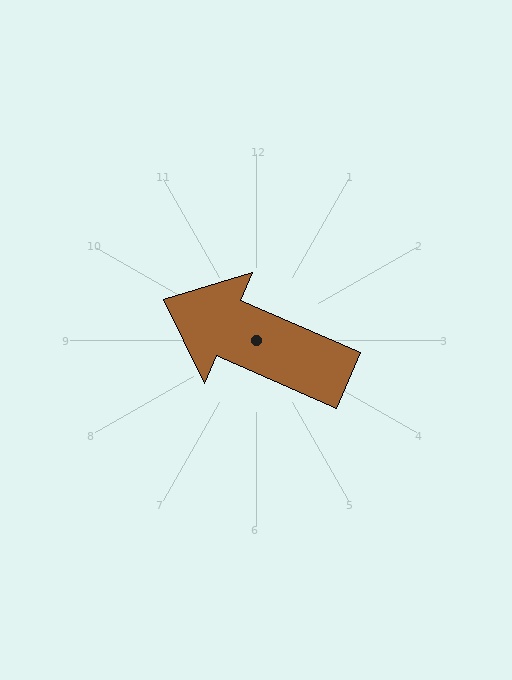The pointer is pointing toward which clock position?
Roughly 10 o'clock.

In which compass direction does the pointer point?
Northwest.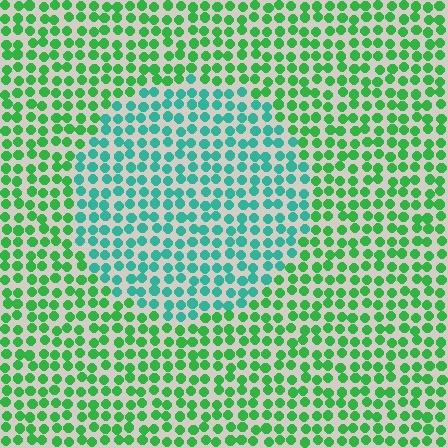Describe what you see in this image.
The image is filled with small green elements in a uniform arrangement. A circle-shaped region is visible where the elements are tinted to a slightly different hue, forming a subtle color boundary.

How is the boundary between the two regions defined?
The boundary is defined purely by a slight shift in hue (about 40 degrees). Spacing, size, and orientation are identical on both sides.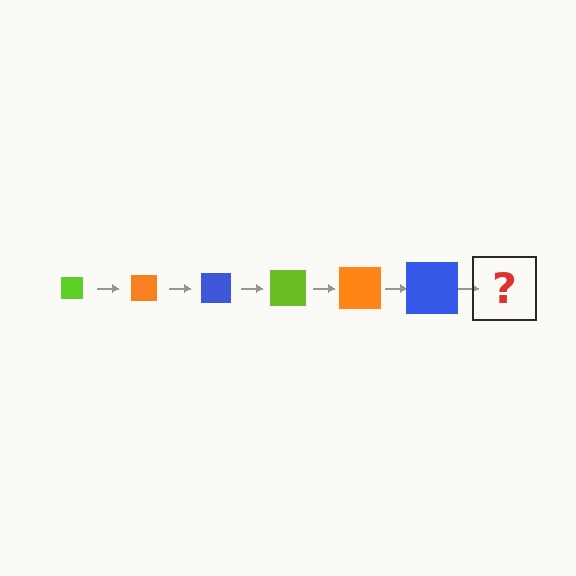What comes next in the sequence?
The next element should be a lime square, larger than the previous one.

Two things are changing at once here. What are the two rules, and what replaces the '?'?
The two rules are that the square grows larger each step and the color cycles through lime, orange, and blue. The '?' should be a lime square, larger than the previous one.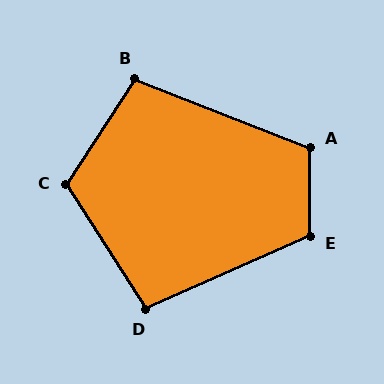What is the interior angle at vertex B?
Approximately 102 degrees (obtuse).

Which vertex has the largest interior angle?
C, at approximately 114 degrees.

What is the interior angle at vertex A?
Approximately 111 degrees (obtuse).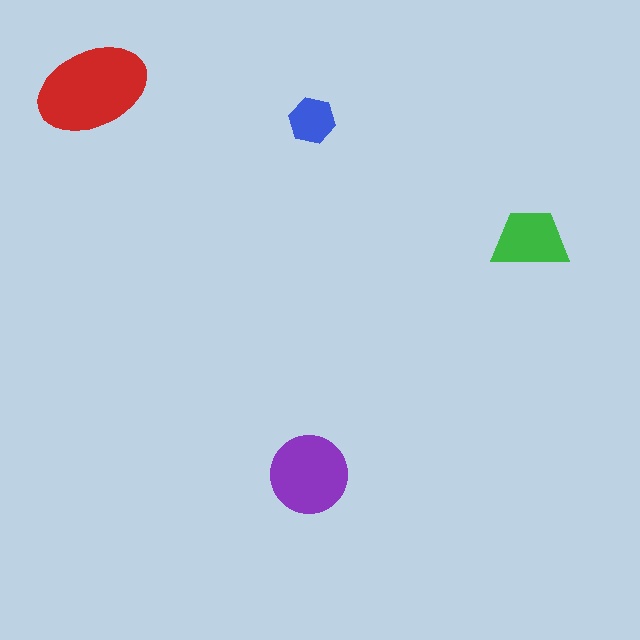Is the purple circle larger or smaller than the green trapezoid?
Larger.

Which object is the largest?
The red ellipse.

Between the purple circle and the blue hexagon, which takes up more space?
The purple circle.